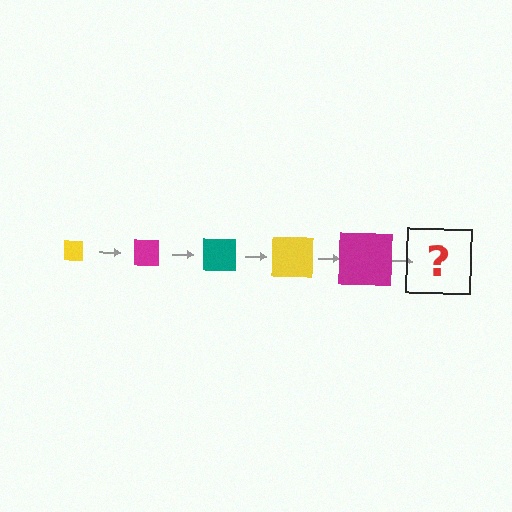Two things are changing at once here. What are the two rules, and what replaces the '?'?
The two rules are that the square grows larger each step and the color cycles through yellow, magenta, and teal. The '?' should be a teal square, larger than the previous one.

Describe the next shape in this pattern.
It should be a teal square, larger than the previous one.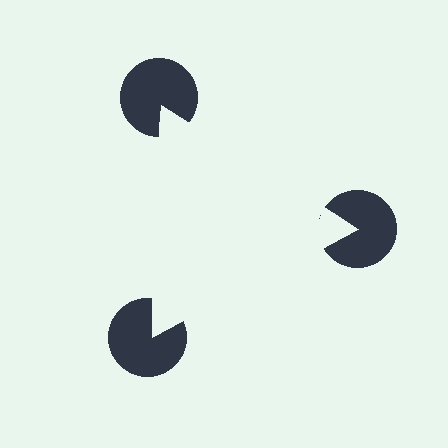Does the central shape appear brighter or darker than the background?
It typically appears slightly brighter than the background, even though no actual brightness change is drawn.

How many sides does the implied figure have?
3 sides.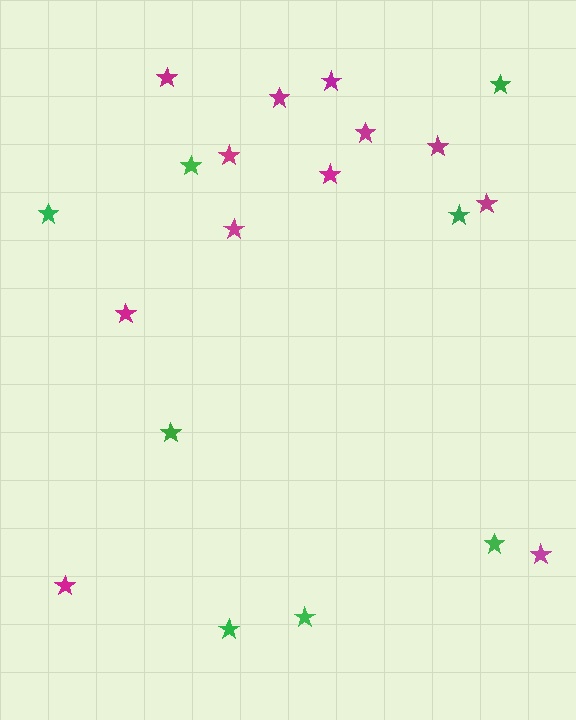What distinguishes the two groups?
There are 2 groups: one group of magenta stars (12) and one group of green stars (8).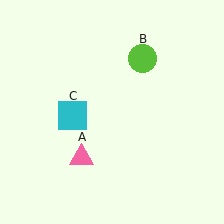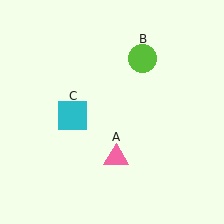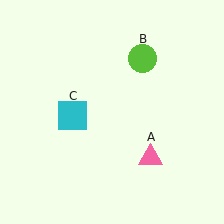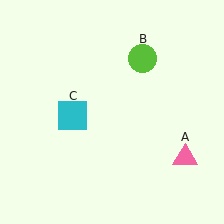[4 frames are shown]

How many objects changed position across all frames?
1 object changed position: pink triangle (object A).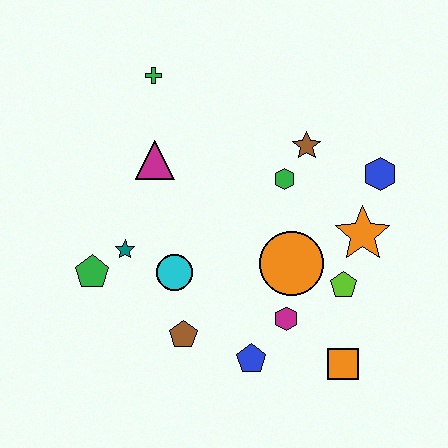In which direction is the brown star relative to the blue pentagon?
The brown star is above the blue pentagon.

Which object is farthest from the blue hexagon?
The green pentagon is farthest from the blue hexagon.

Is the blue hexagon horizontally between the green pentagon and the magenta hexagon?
No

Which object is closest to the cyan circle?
The teal star is closest to the cyan circle.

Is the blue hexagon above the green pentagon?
Yes